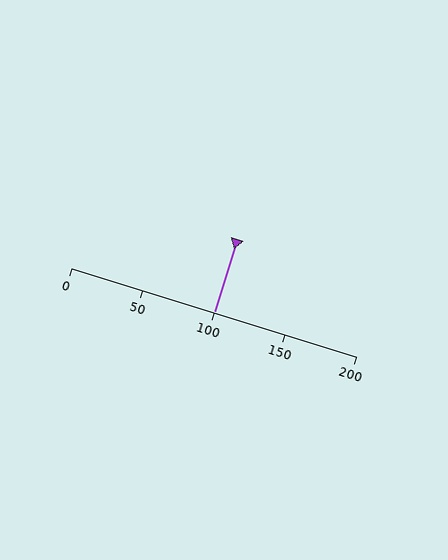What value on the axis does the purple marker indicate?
The marker indicates approximately 100.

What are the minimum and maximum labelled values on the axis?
The axis runs from 0 to 200.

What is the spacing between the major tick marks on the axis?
The major ticks are spaced 50 apart.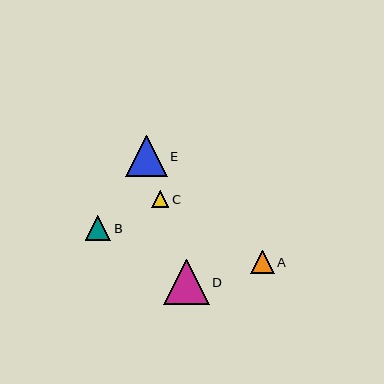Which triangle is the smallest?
Triangle C is the smallest with a size of approximately 17 pixels.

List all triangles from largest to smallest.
From largest to smallest: D, E, B, A, C.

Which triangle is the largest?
Triangle D is the largest with a size of approximately 46 pixels.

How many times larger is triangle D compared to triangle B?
Triangle D is approximately 1.8 times the size of triangle B.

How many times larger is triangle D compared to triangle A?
Triangle D is approximately 2.0 times the size of triangle A.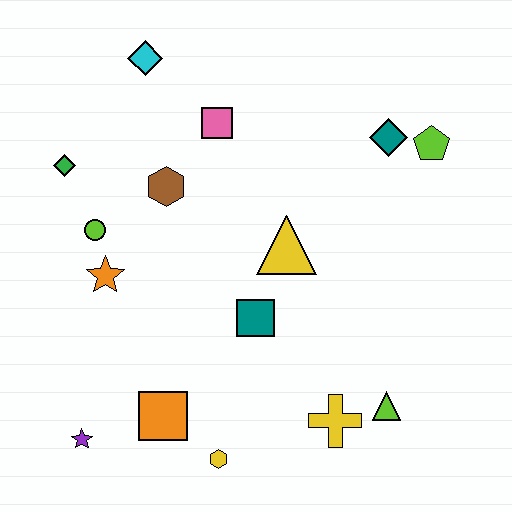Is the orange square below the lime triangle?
Yes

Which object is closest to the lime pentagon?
The teal diamond is closest to the lime pentagon.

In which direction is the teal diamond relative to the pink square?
The teal diamond is to the right of the pink square.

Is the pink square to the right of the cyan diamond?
Yes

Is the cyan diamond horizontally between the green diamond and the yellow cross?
Yes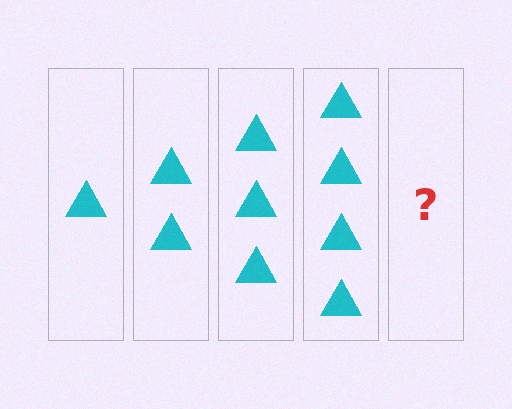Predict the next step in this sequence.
The next step is 5 triangles.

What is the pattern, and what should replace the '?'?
The pattern is that each step adds one more triangle. The '?' should be 5 triangles.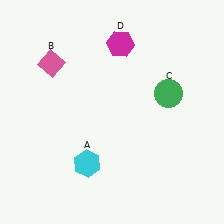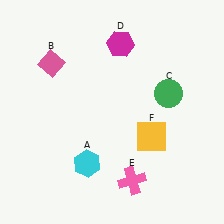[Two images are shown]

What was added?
A pink cross (E), a yellow square (F) were added in Image 2.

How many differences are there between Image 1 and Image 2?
There are 2 differences between the two images.